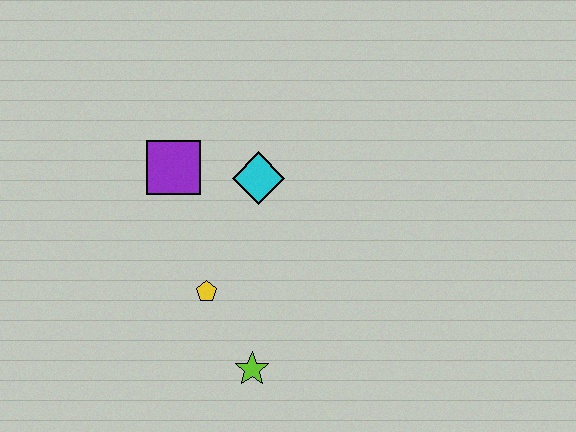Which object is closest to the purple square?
The cyan diamond is closest to the purple square.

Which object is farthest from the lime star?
The purple square is farthest from the lime star.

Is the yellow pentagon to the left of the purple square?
No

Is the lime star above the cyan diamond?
No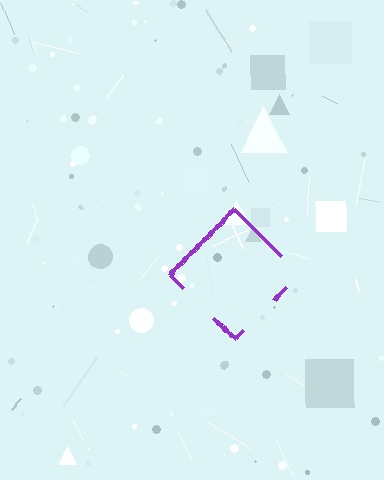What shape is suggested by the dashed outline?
The dashed outline suggests a diamond.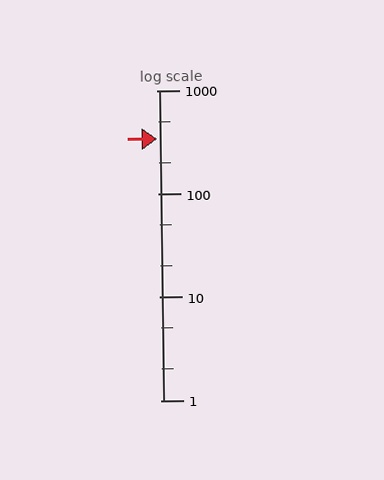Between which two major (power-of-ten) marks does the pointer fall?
The pointer is between 100 and 1000.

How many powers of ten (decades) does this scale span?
The scale spans 3 decades, from 1 to 1000.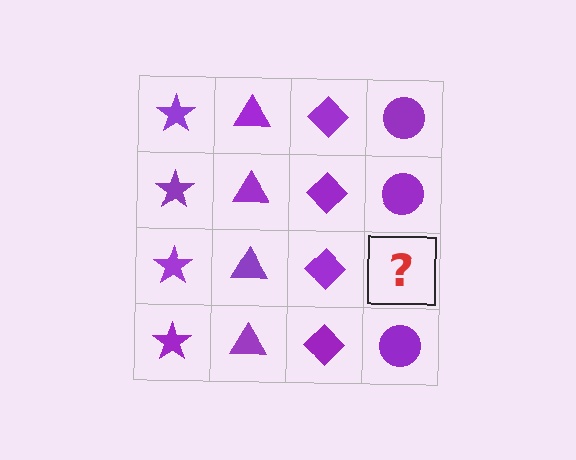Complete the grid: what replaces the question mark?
The question mark should be replaced with a purple circle.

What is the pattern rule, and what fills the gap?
The rule is that each column has a consistent shape. The gap should be filled with a purple circle.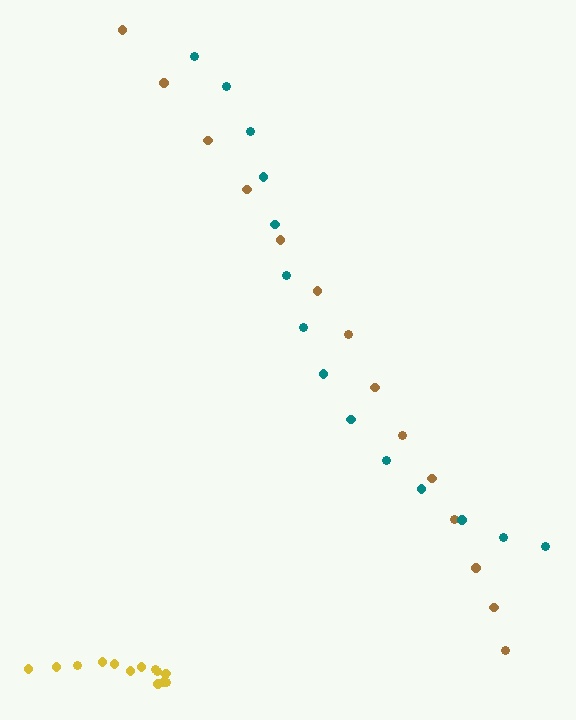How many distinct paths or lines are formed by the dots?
There are 3 distinct paths.